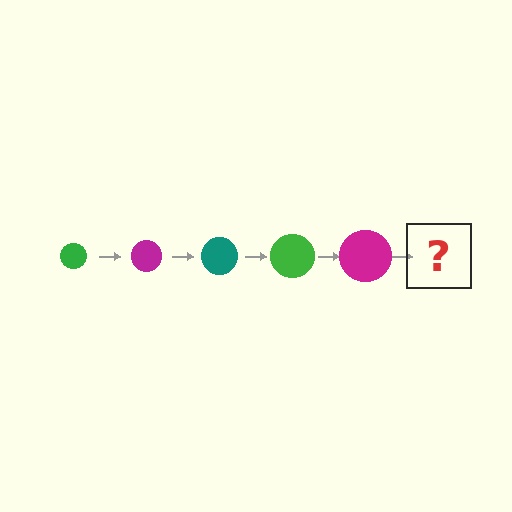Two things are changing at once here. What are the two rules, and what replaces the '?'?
The two rules are that the circle grows larger each step and the color cycles through green, magenta, and teal. The '?' should be a teal circle, larger than the previous one.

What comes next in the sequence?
The next element should be a teal circle, larger than the previous one.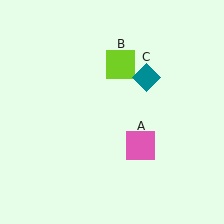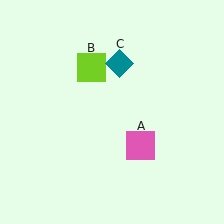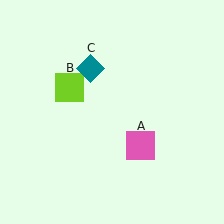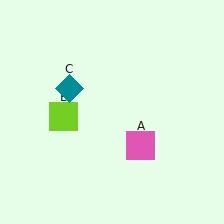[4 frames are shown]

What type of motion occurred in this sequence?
The lime square (object B), teal diamond (object C) rotated counterclockwise around the center of the scene.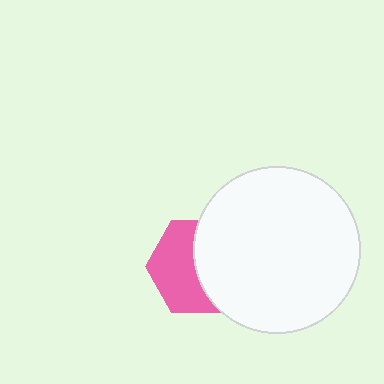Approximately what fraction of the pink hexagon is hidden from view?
Roughly 48% of the pink hexagon is hidden behind the white circle.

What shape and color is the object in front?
The object in front is a white circle.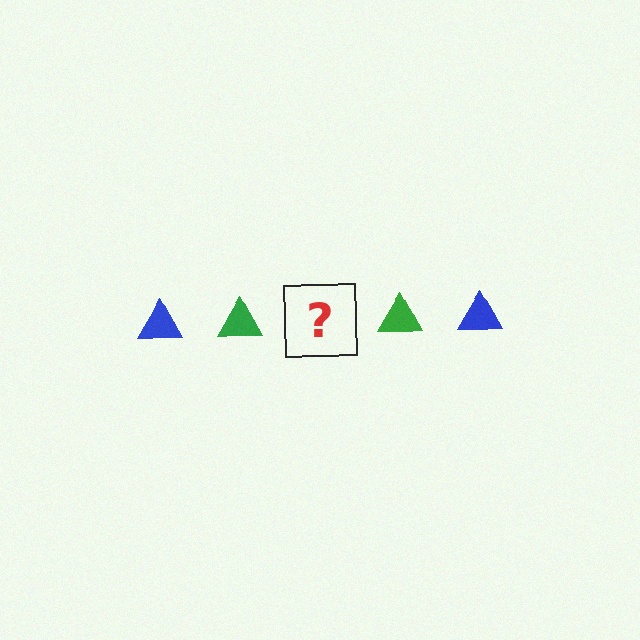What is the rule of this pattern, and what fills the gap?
The rule is that the pattern cycles through blue, green triangles. The gap should be filled with a blue triangle.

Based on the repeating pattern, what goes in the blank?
The blank should be a blue triangle.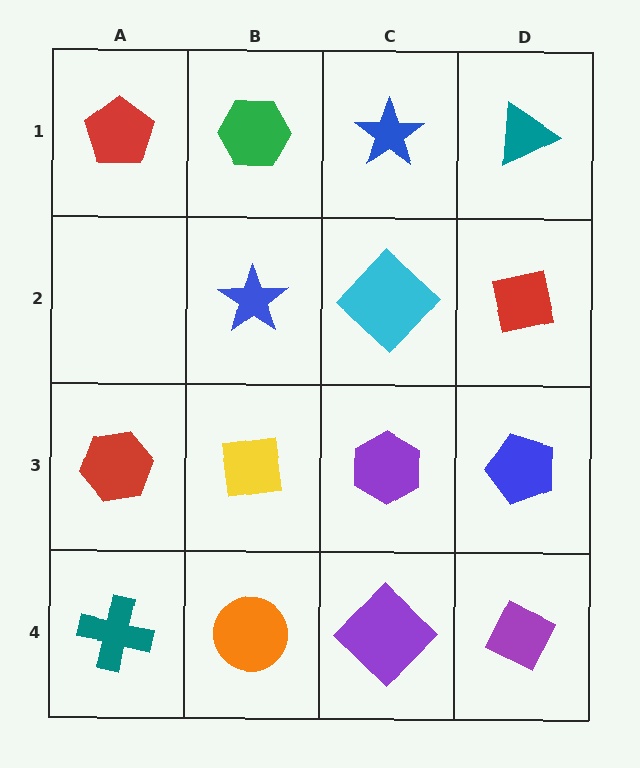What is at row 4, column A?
A teal cross.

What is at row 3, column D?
A blue pentagon.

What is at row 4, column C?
A purple diamond.